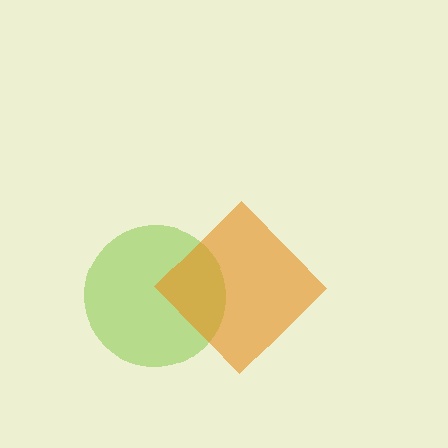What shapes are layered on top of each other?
The layered shapes are: a lime circle, an orange diamond.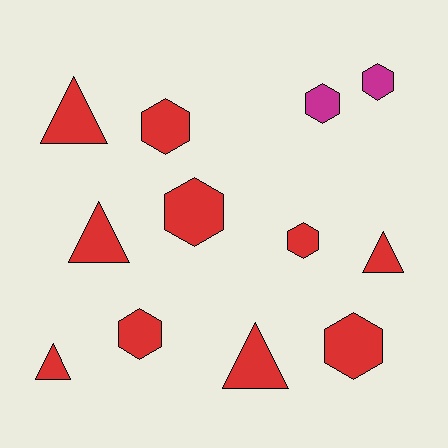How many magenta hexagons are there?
There are 2 magenta hexagons.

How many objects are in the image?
There are 12 objects.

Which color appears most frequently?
Red, with 10 objects.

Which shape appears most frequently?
Hexagon, with 7 objects.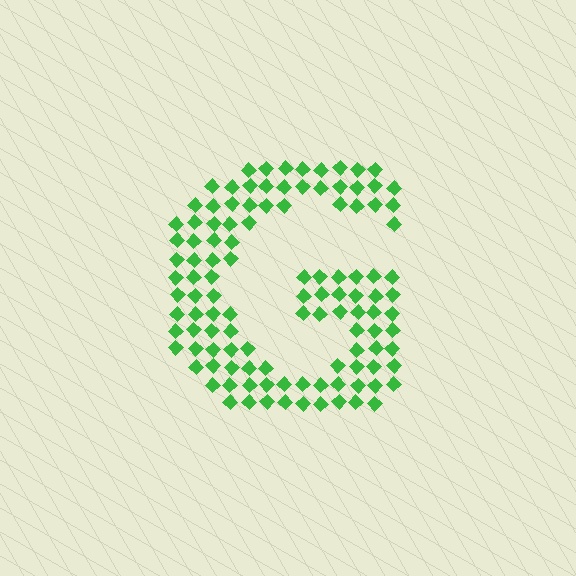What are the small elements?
The small elements are diamonds.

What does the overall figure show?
The overall figure shows the letter G.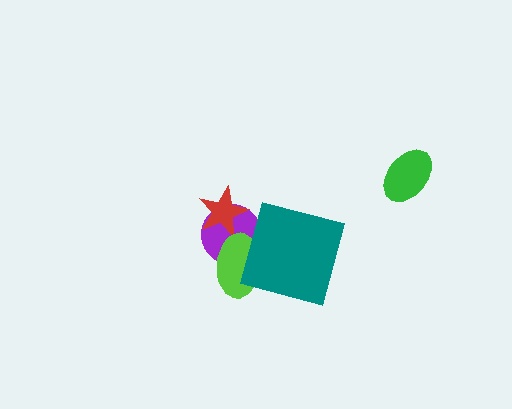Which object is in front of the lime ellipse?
The teal square is in front of the lime ellipse.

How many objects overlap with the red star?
1 object overlaps with the red star.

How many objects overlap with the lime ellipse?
2 objects overlap with the lime ellipse.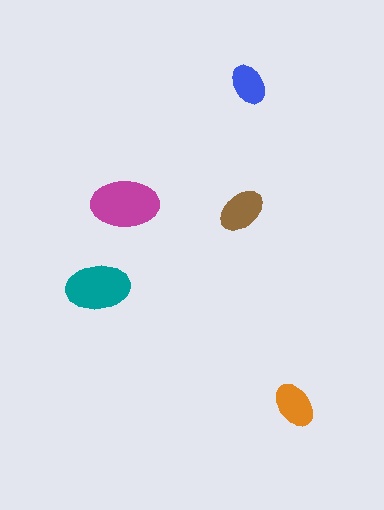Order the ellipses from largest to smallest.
the magenta one, the teal one, the brown one, the orange one, the blue one.